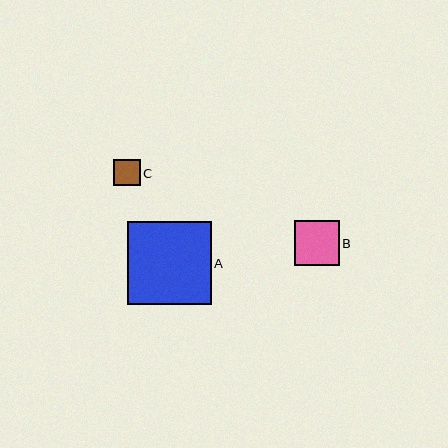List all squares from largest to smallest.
From largest to smallest: A, B, C.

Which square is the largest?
Square A is the largest with a size of approximately 83 pixels.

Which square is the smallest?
Square C is the smallest with a size of approximately 27 pixels.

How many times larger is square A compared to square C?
Square A is approximately 3.1 times the size of square C.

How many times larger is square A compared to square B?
Square A is approximately 1.9 times the size of square B.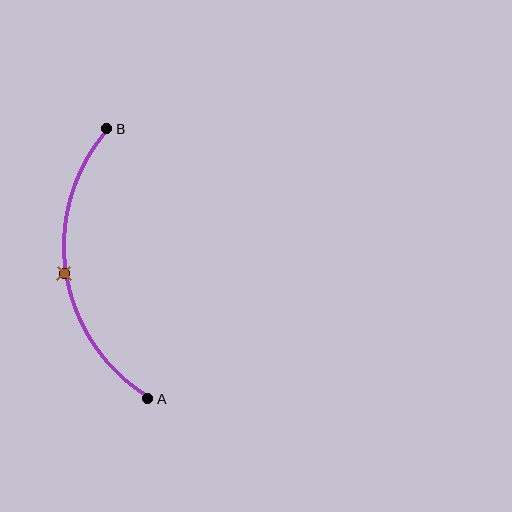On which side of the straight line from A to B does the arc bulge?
The arc bulges to the left of the straight line connecting A and B.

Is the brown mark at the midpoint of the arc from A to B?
Yes. The brown mark lies on the arc at equal arc-length from both A and B — it is the arc midpoint.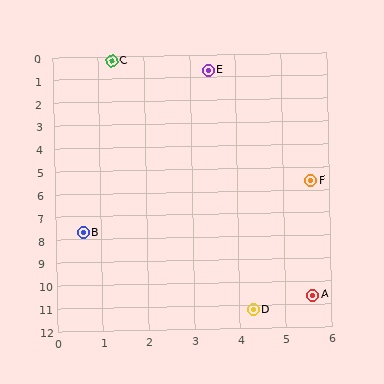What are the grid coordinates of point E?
Point E is at approximately (3.4, 0.7).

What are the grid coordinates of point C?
Point C is at approximately (1.3, 0.2).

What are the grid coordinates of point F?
Point F is at approximately (5.6, 5.6).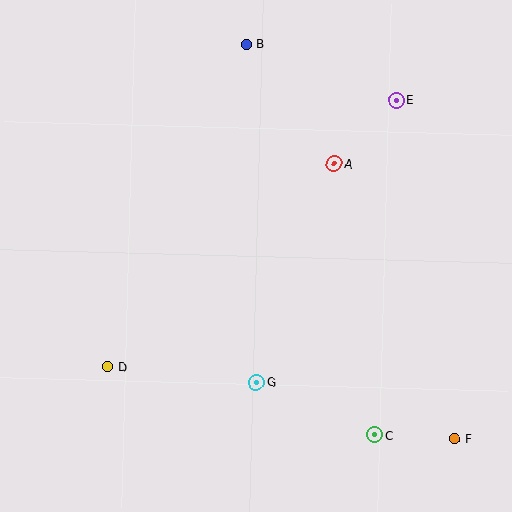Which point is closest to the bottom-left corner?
Point D is closest to the bottom-left corner.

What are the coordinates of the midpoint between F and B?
The midpoint between F and B is at (350, 241).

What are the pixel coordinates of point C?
Point C is at (375, 435).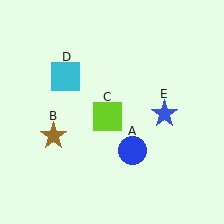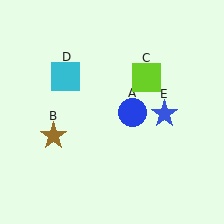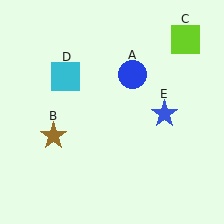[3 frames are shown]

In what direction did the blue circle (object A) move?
The blue circle (object A) moved up.